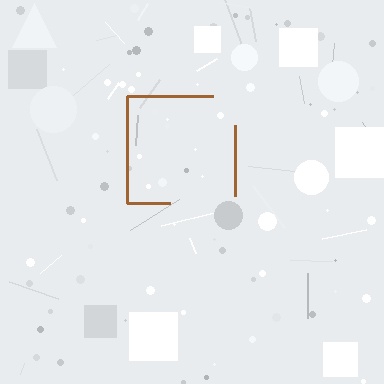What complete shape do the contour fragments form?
The contour fragments form a square.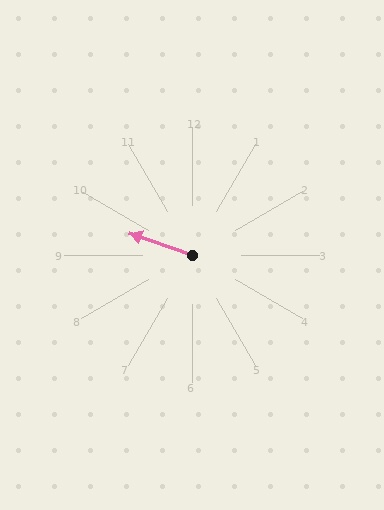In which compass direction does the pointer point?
West.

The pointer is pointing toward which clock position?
Roughly 10 o'clock.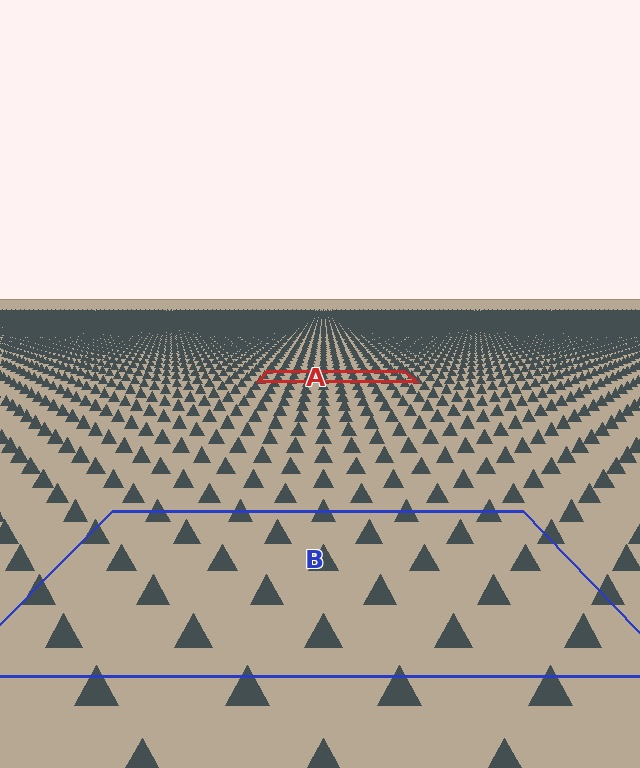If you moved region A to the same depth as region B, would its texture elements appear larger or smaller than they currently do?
They would appear larger. At a closer depth, the same texture elements are projected at a bigger on-screen size.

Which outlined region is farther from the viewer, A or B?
Region A is farther from the viewer — the texture elements inside it appear smaller and more densely packed.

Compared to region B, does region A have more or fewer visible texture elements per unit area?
Region A has more texture elements per unit area — they are packed more densely because it is farther away.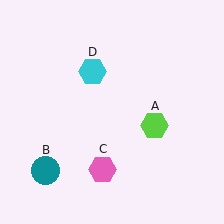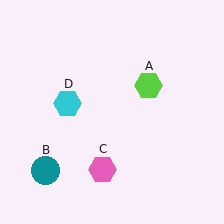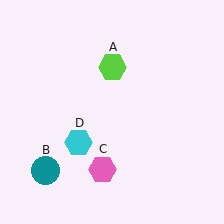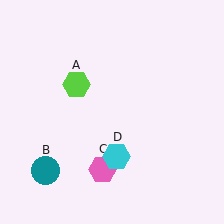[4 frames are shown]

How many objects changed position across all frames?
2 objects changed position: lime hexagon (object A), cyan hexagon (object D).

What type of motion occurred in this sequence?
The lime hexagon (object A), cyan hexagon (object D) rotated counterclockwise around the center of the scene.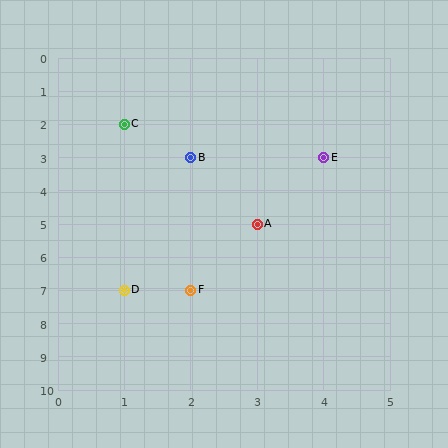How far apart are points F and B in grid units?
Points F and B are 4 rows apart.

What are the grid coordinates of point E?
Point E is at grid coordinates (4, 3).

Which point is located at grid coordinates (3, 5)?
Point A is at (3, 5).